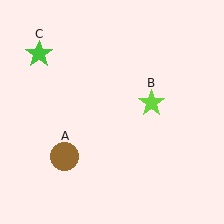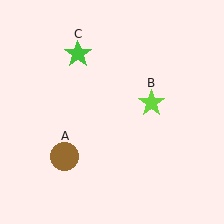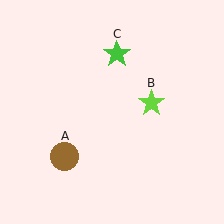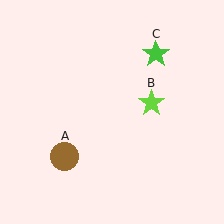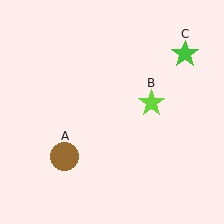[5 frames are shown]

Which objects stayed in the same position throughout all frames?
Brown circle (object A) and lime star (object B) remained stationary.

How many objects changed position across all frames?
1 object changed position: green star (object C).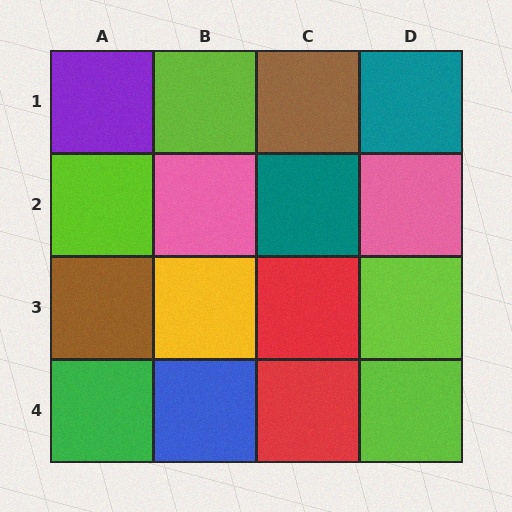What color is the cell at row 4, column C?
Red.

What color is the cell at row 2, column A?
Lime.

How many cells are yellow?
1 cell is yellow.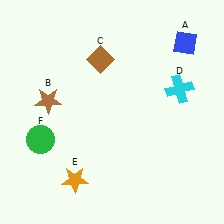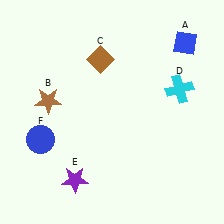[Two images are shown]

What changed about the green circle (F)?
In Image 1, F is green. In Image 2, it changed to blue.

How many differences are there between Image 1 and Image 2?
There are 2 differences between the two images.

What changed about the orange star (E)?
In Image 1, E is orange. In Image 2, it changed to purple.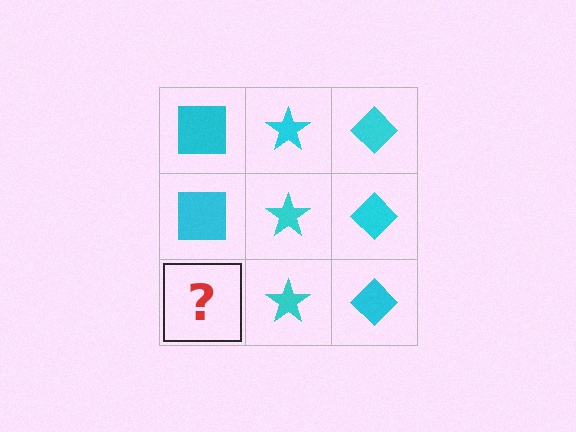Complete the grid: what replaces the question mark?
The question mark should be replaced with a cyan square.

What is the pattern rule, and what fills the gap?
The rule is that each column has a consistent shape. The gap should be filled with a cyan square.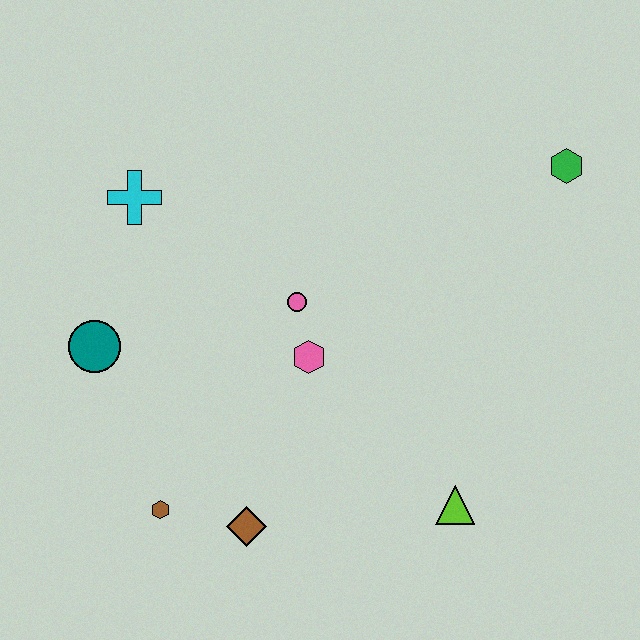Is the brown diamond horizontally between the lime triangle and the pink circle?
No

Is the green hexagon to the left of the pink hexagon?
No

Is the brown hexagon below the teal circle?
Yes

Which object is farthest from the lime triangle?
The cyan cross is farthest from the lime triangle.